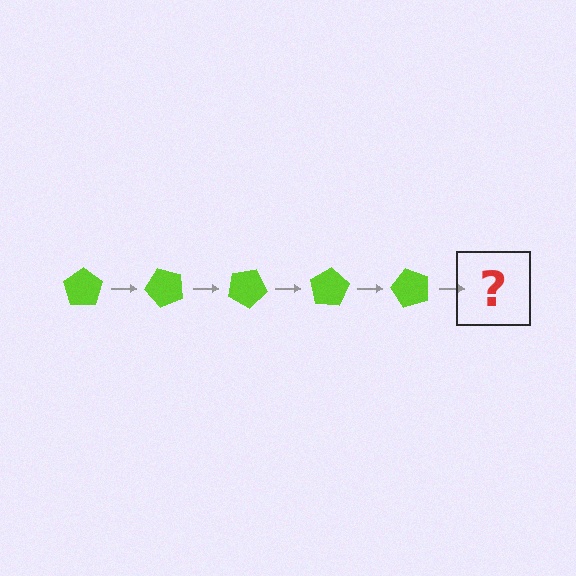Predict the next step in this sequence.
The next step is a lime pentagon rotated 250 degrees.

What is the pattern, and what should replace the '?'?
The pattern is that the pentagon rotates 50 degrees each step. The '?' should be a lime pentagon rotated 250 degrees.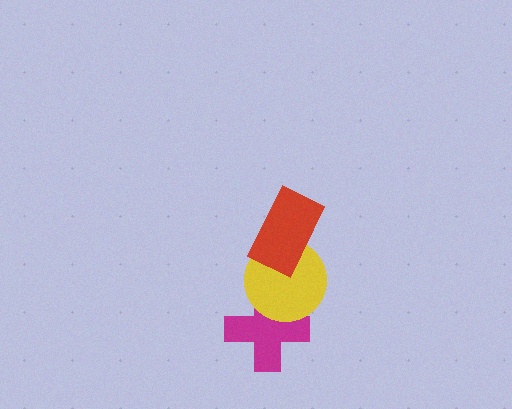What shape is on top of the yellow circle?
The red rectangle is on top of the yellow circle.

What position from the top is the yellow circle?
The yellow circle is 2nd from the top.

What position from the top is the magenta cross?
The magenta cross is 3rd from the top.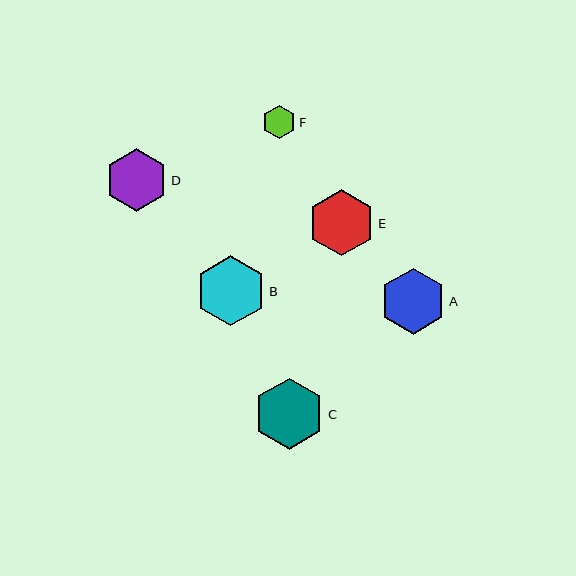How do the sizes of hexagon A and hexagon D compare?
Hexagon A and hexagon D are approximately the same size.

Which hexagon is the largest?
Hexagon C is the largest with a size of approximately 71 pixels.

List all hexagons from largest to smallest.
From largest to smallest: C, B, E, A, D, F.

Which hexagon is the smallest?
Hexagon F is the smallest with a size of approximately 33 pixels.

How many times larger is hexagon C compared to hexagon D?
Hexagon C is approximately 1.1 times the size of hexagon D.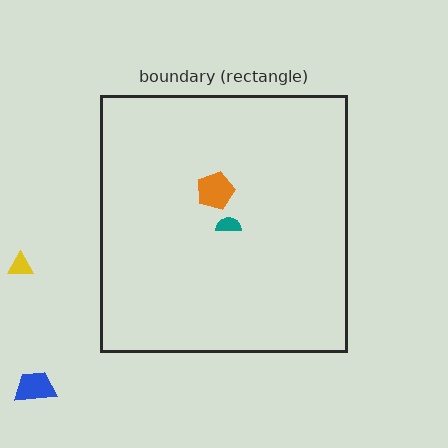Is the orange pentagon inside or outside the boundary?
Inside.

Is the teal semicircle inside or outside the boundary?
Inside.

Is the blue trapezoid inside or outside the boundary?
Outside.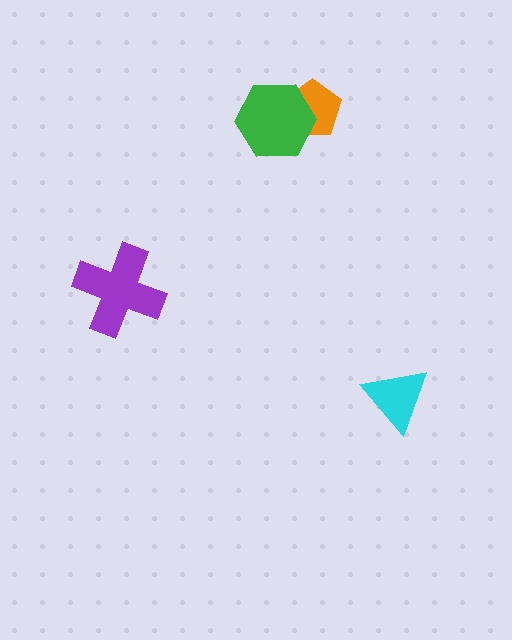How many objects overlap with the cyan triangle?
0 objects overlap with the cyan triangle.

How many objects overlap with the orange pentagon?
1 object overlaps with the orange pentagon.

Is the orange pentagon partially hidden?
Yes, it is partially covered by another shape.